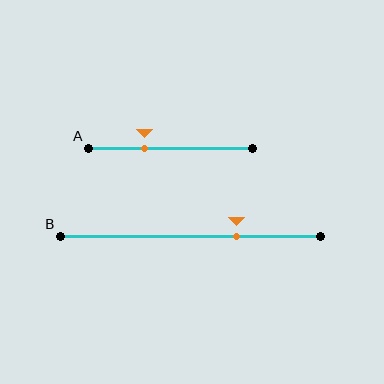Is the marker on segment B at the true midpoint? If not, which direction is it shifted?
No, the marker on segment B is shifted to the right by about 18% of the segment length.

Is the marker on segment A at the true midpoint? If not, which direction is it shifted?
No, the marker on segment A is shifted to the left by about 15% of the segment length.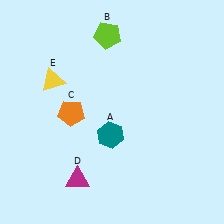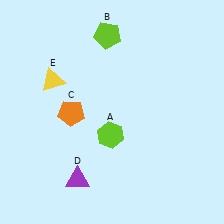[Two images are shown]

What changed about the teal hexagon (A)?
In Image 1, A is teal. In Image 2, it changed to lime.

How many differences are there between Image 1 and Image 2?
There are 2 differences between the two images.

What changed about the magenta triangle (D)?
In Image 1, D is magenta. In Image 2, it changed to purple.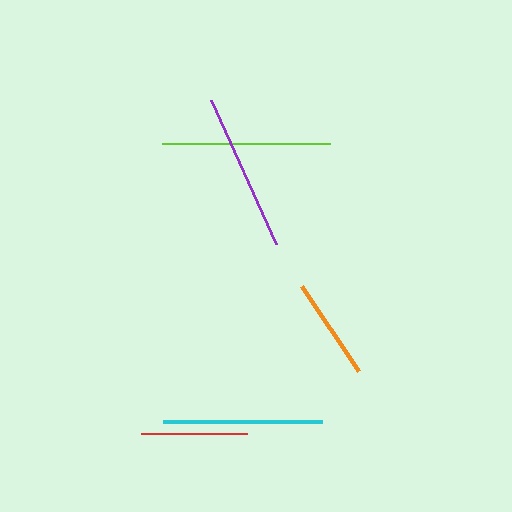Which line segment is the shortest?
The orange line is the shortest at approximately 102 pixels.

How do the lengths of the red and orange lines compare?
The red and orange lines are approximately the same length.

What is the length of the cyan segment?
The cyan segment is approximately 159 pixels long.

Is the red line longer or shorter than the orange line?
The red line is longer than the orange line.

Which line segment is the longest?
The lime line is the longest at approximately 168 pixels.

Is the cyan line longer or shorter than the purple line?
The cyan line is longer than the purple line.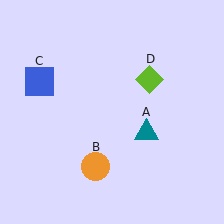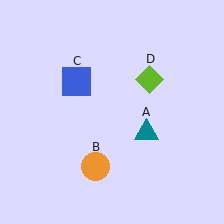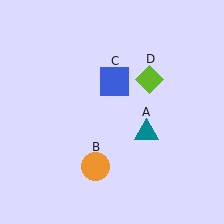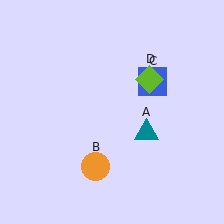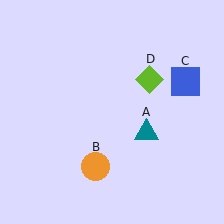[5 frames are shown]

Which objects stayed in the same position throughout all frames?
Teal triangle (object A) and orange circle (object B) and lime diamond (object D) remained stationary.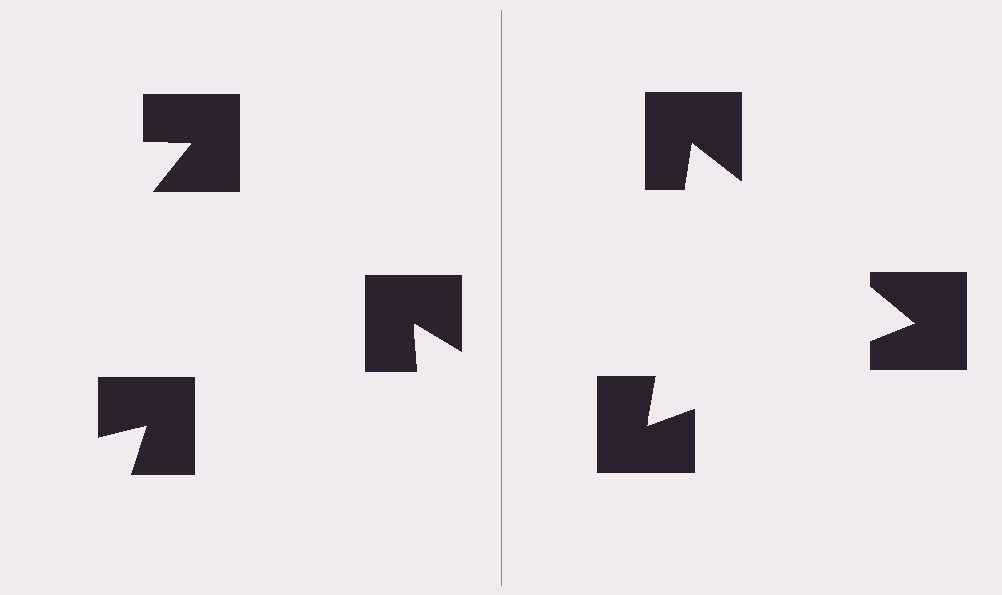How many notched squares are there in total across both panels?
6 — 3 on each side.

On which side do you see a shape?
An illusory triangle appears on the right side. On the left side the wedge cuts are rotated, so no coherent shape forms.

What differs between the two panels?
The notched squares are positioned identically on both sides; only the wedge orientations differ. On the right they align to a triangle; on the left they are misaligned.